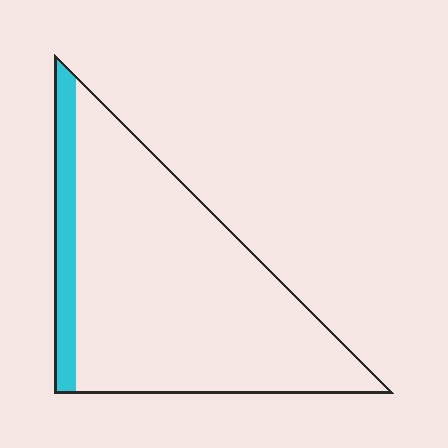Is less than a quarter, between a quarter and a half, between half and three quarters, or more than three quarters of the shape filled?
Less than a quarter.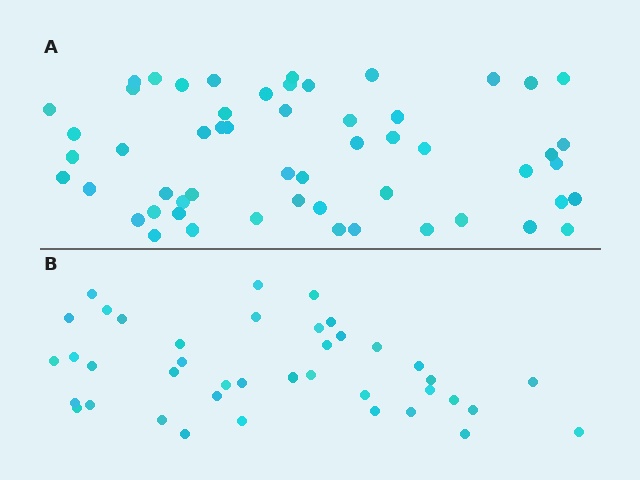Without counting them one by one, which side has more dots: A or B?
Region A (the top region) has more dots.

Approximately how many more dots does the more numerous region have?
Region A has approximately 15 more dots than region B.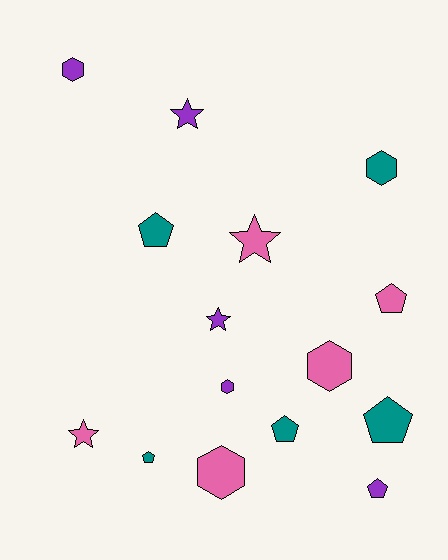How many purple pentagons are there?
There is 1 purple pentagon.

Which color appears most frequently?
Purple, with 5 objects.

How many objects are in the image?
There are 15 objects.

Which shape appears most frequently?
Pentagon, with 6 objects.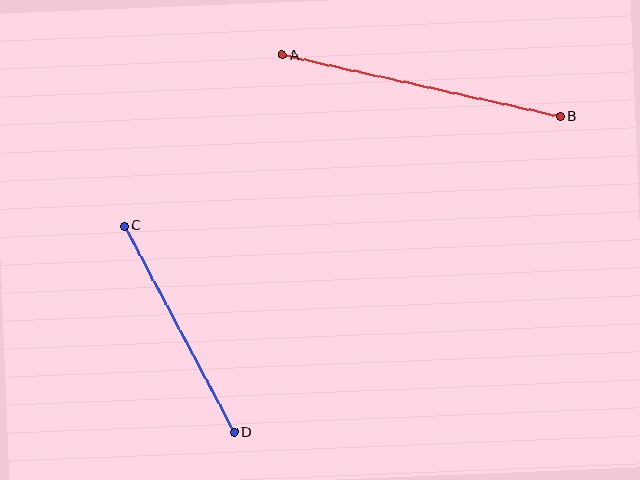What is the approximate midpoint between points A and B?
The midpoint is at approximately (421, 86) pixels.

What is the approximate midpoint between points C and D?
The midpoint is at approximately (179, 329) pixels.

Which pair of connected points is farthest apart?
Points A and B are farthest apart.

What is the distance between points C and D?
The distance is approximately 234 pixels.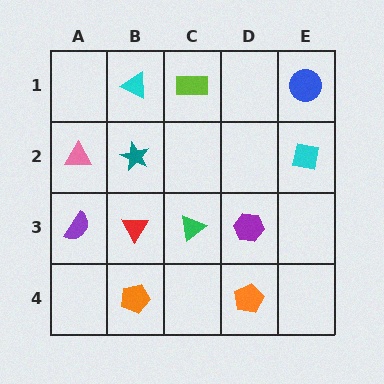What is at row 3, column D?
A purple hexagon.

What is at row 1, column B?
A cyan triangle.